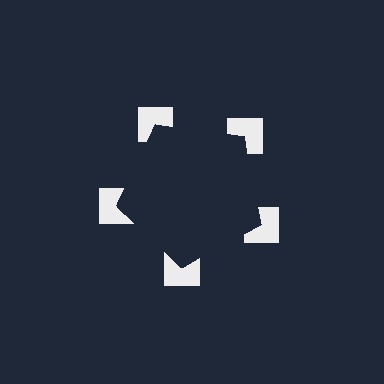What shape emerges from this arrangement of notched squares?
An illusory pentagon — its edges are inferred from the aligned wedge cuts in the notched squares, not physically drawn.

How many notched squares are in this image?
There are 5 — one at each vertex of the illusory pentagon.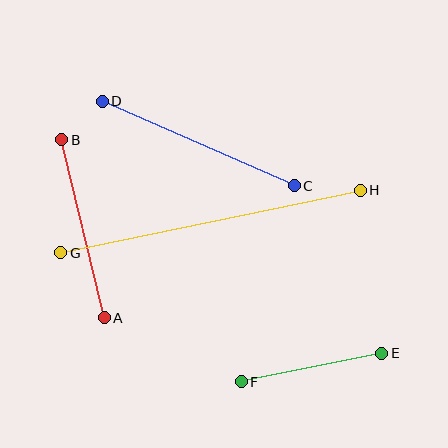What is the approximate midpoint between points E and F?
The midpoint is at approximately (311, 368) pixels.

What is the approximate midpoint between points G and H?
The midpoint is at approximately (210, 221) pixels.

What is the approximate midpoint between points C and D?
The midpoint is at approximately (198, 144) pixels.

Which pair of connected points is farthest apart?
Points G and H are farthest apart.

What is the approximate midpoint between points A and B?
The midpoint is at approximately (83, 229) pixels.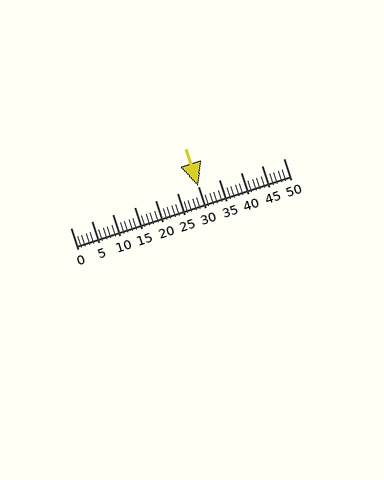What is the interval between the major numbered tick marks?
The major tick marks are spaced 5 units apart.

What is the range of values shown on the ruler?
The ruler shows values from 0 to 50.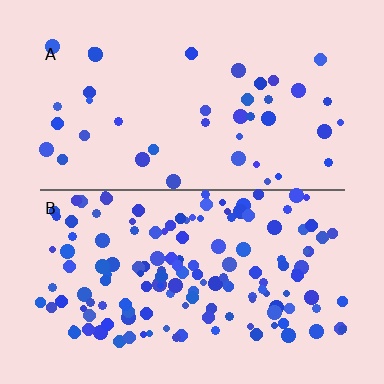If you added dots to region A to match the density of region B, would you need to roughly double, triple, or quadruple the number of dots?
Approximately quadruple.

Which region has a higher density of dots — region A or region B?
B (the bottom).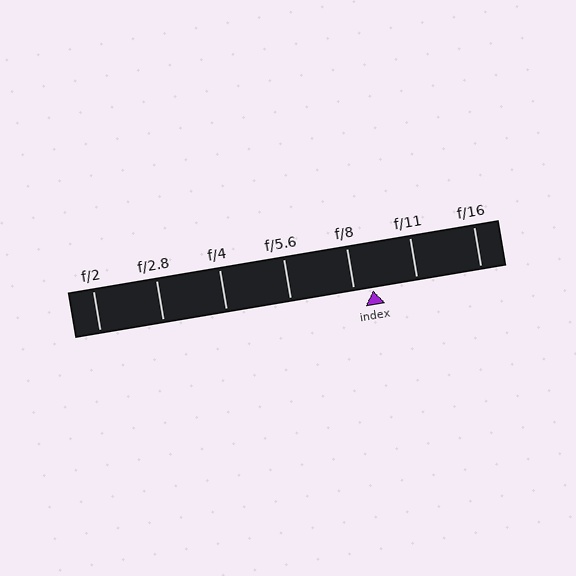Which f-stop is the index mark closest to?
The index mark is closest to f/8.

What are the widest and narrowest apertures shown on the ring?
The widest aperture shown is f/2 and the narrowest is f/16.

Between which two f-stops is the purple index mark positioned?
The index mark is between f/8 and f/11.